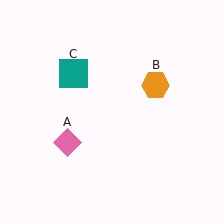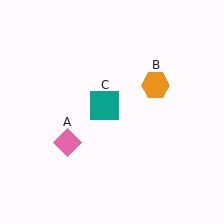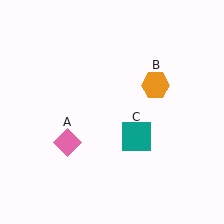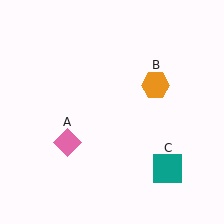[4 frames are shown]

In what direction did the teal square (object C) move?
The teal square (object C) moved down and to the right.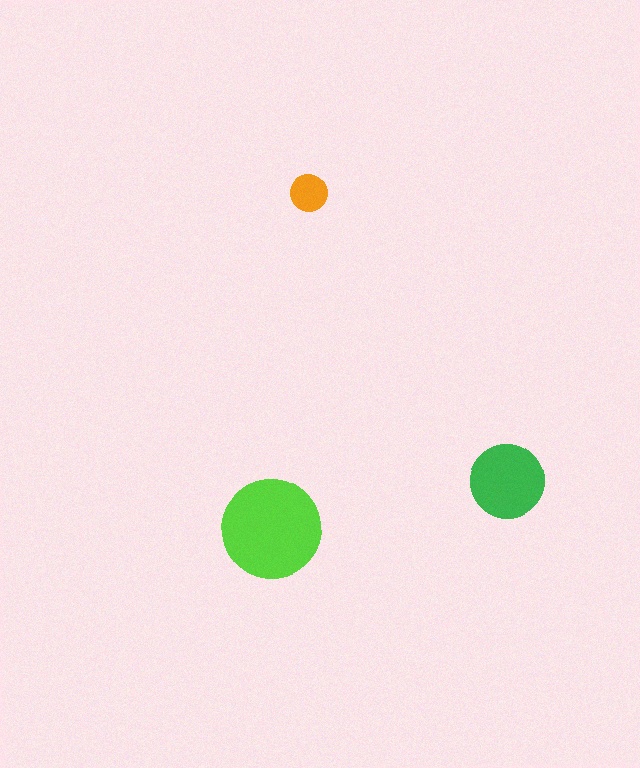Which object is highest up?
The orange circle is topmost.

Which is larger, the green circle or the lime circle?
The lime one.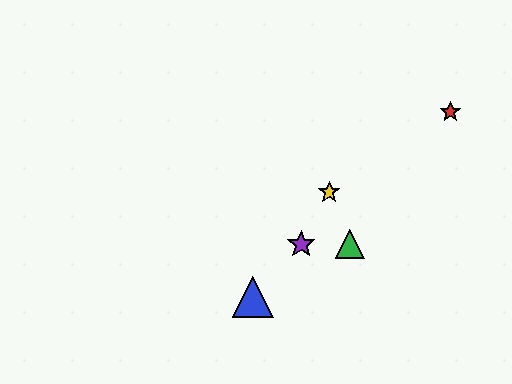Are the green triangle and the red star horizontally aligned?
No, the green triangle is at y≈244 and the red star is at y≈112.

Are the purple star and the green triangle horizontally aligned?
Yes, both are at y≈244.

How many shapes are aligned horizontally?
2 shapes (the green triangle, the purple star) are aligned horizontally.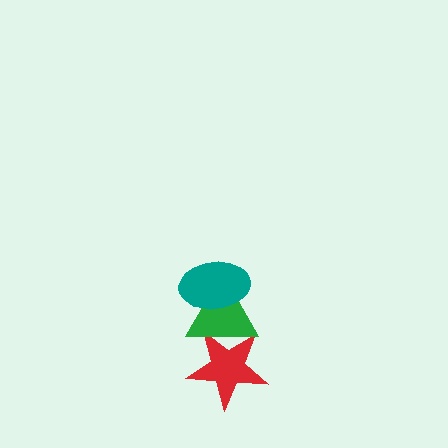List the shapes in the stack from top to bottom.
From top to bottom: the teal ellipse, the green triangle, the red star.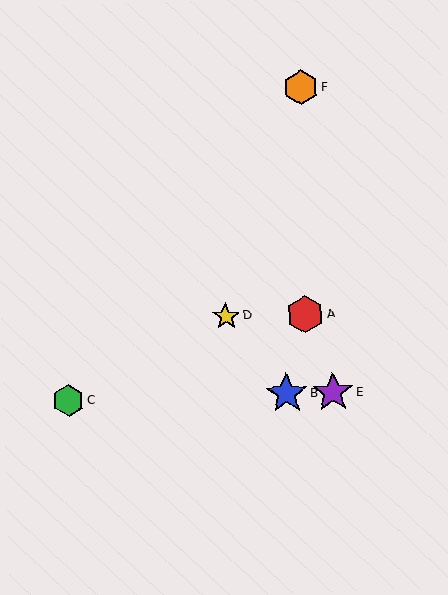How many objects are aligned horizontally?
3 objects (B, C, E) are aligned horizontally.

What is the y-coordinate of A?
Object A is at y≈315.